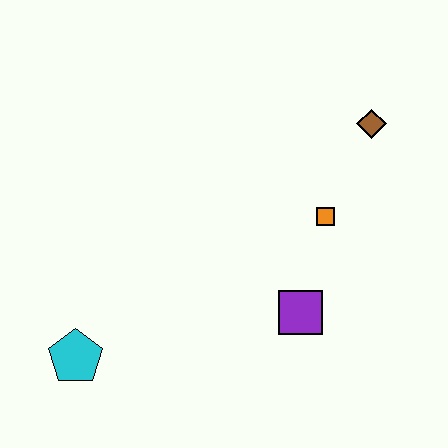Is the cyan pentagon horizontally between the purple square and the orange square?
No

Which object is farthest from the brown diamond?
The cyan pentagon is farthest from the brown diamond.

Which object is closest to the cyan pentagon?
The purple square is closest to the cyan pentagon.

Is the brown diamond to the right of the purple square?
Yes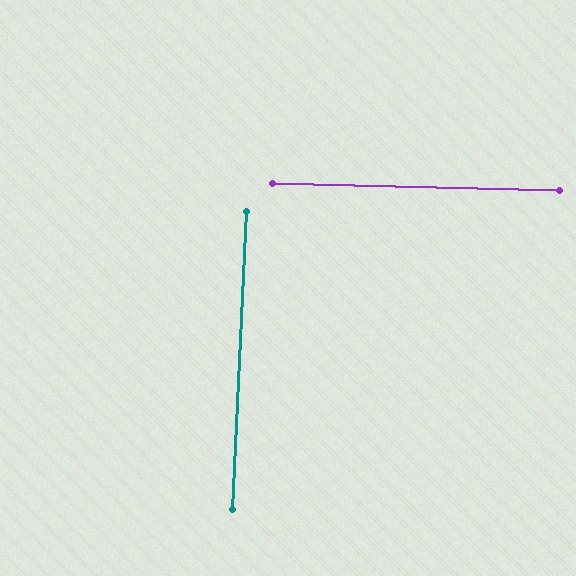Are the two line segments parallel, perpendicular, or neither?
Perpendicular — they meet at approximately 89°.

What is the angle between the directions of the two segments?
Approximately 89 degrees.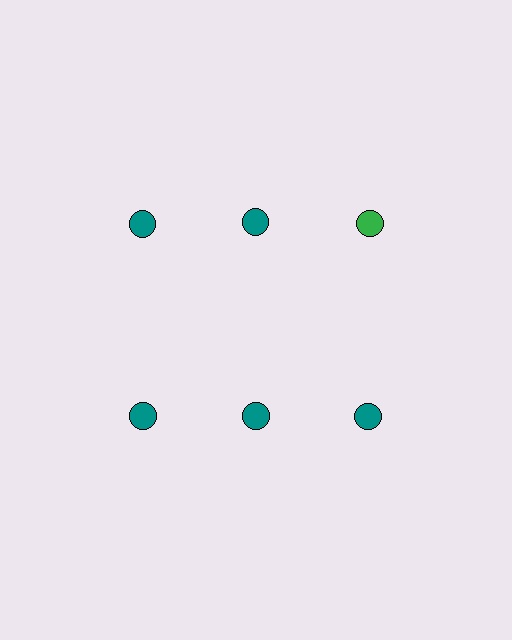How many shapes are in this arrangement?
There are 6 shapes arranged in a grid pattern.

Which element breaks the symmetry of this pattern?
The green circle in the top row, center column breaks the symmetry. All other shapes are teal circles.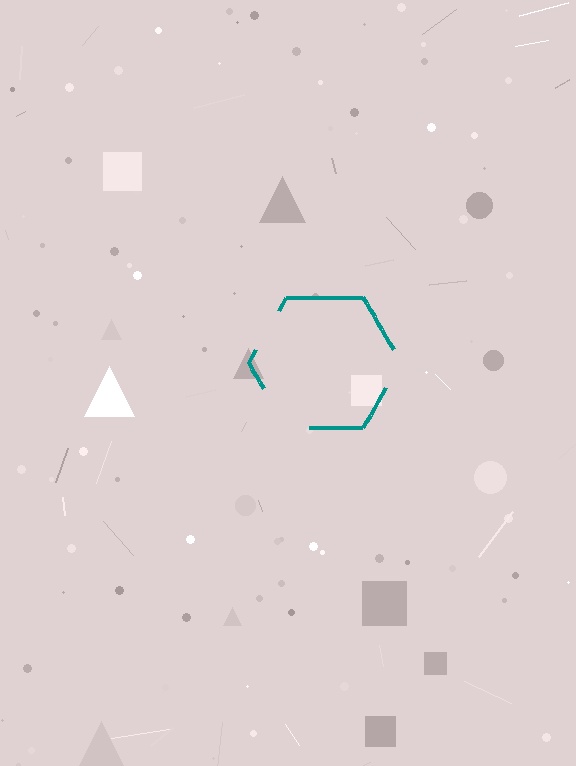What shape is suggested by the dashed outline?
The dashed outline suggests a hexagon.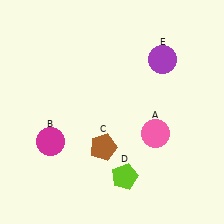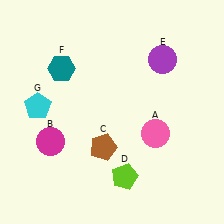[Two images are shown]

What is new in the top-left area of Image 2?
A teal hexagon (F) was added in the top-left area of Image 2.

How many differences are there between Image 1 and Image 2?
There are 2 differences between the two images.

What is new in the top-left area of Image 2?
A cyan pentagon (G) was added in the top-left area of Image 2.